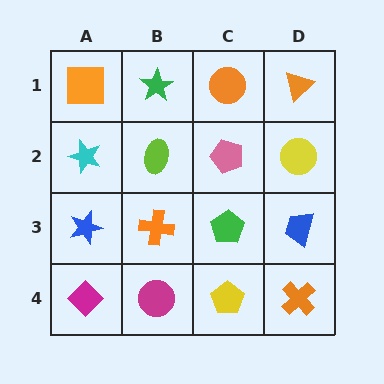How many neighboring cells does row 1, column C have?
3.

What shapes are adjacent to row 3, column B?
A lime ellipse (row 2, column B), a magenta circle (row 4, column B), a blue star (row 3, column A), a green pentagon (row 3, column C).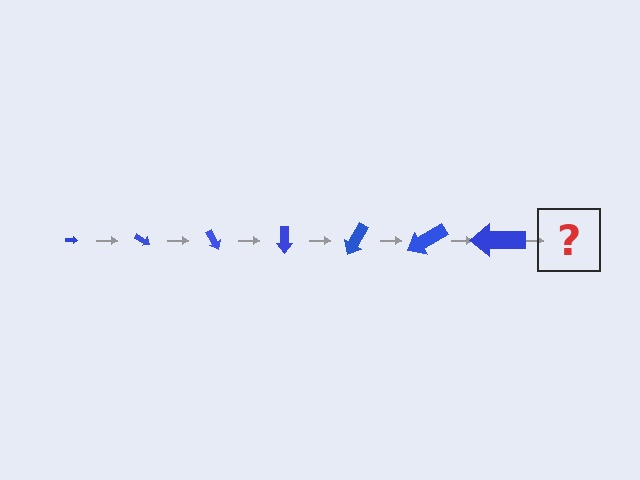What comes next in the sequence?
The next element should be an arrow, larger than the previous one and rotated 210 degrees from the start.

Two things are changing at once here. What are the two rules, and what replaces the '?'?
The two rules are that the arrow grows larger each step and it rotates 30 degrees each step. The '?' should be an arrow, larger than the previous one and rotated 210 degrees from the start.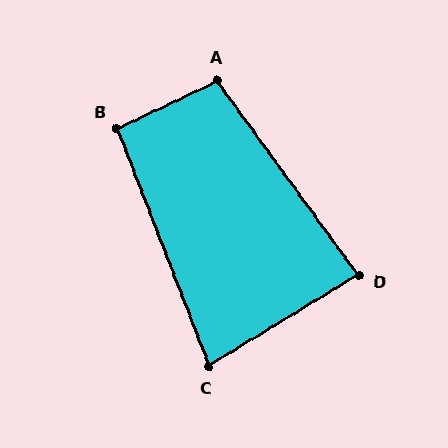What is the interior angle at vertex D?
Approximately 86 degrees (approximately right).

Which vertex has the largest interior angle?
A, at approximately 101 degrees.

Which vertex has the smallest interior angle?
C, at approximately 79 degrees.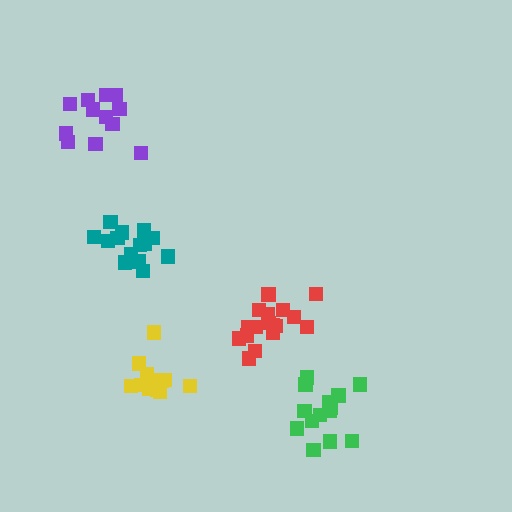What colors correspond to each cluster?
The clusters are colored: teal, red, purple, yellow, green.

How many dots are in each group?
Group 1: 15 dots, Group 2: 17 dots, Group 3: 12 dots, Group 4: 12 dots, Group 5: 16 dots (72 total).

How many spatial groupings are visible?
There are 5 spatial groupings.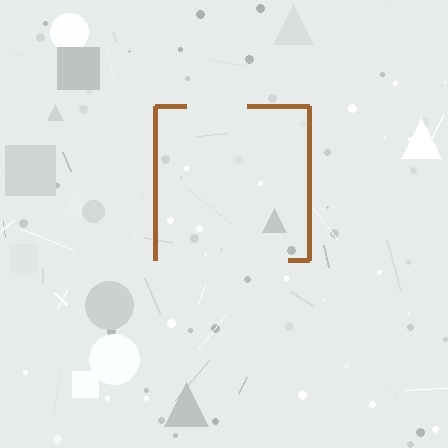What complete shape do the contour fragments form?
The contour fragments form a square.